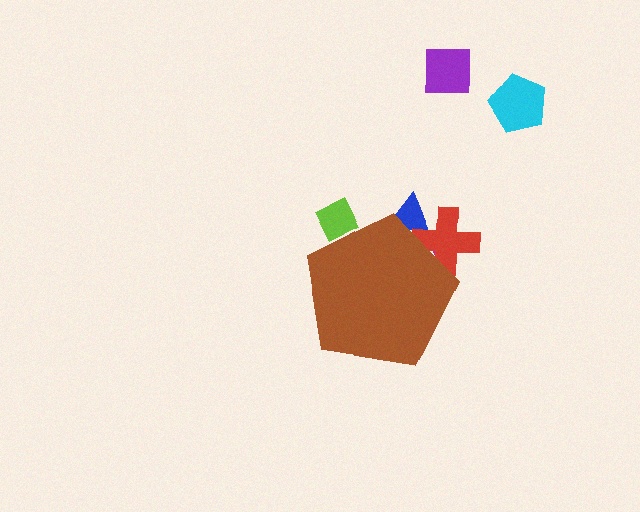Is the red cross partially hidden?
Yes, the red cross is partially hidden behind the brown pentagon.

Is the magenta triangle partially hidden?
Yes, the magenta triangle is partially hidden behind the brown pentagon.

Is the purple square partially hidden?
No, the purple square is fully visible.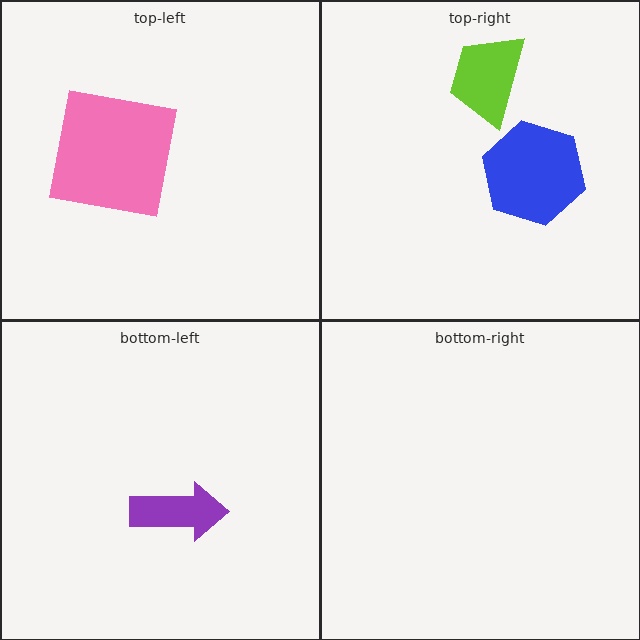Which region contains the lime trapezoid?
The top-right region.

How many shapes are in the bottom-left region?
1.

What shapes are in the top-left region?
The pink square.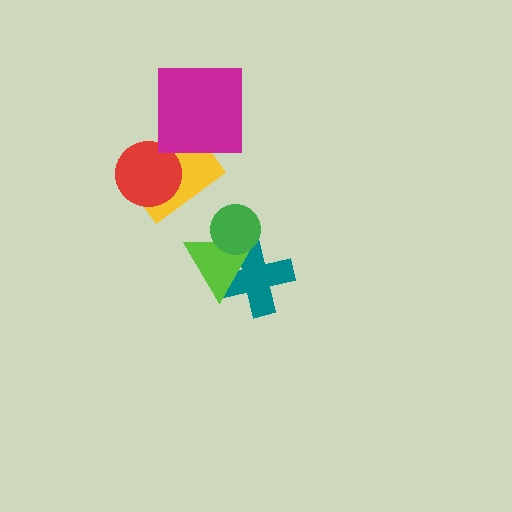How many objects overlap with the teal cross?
2 objects overlap with the teal cross.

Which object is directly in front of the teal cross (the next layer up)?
The lime triangle is directly in front of the teal cross.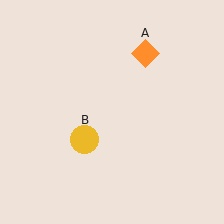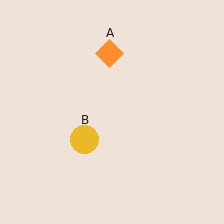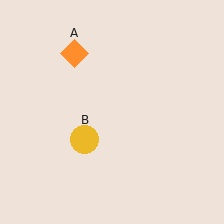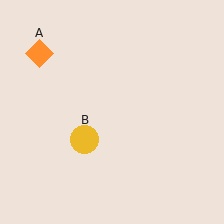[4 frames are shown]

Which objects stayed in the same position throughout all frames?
Yellow circle (object B) remained stationary.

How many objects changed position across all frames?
1 object changed position: orange diamond (object A).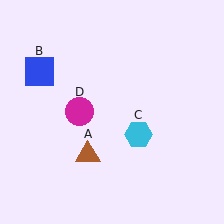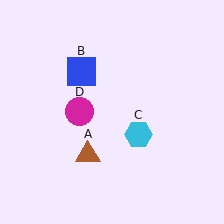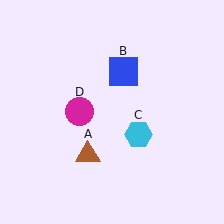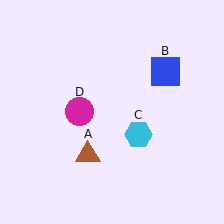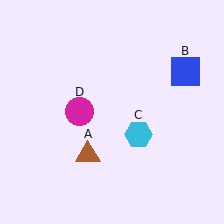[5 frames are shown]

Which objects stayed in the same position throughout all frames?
Brown triangle (object A) and cyan hexagon (object C) and magenta circle (object D) remained stationary.